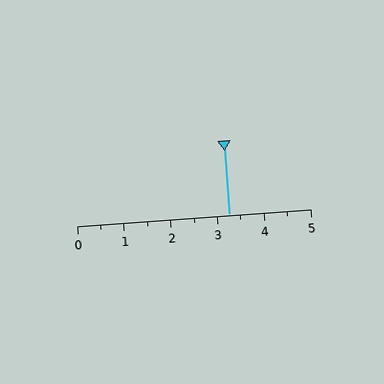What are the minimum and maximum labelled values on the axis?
The axis runs from 0 to 5.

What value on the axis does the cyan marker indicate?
The marker indicates approximately 3.2.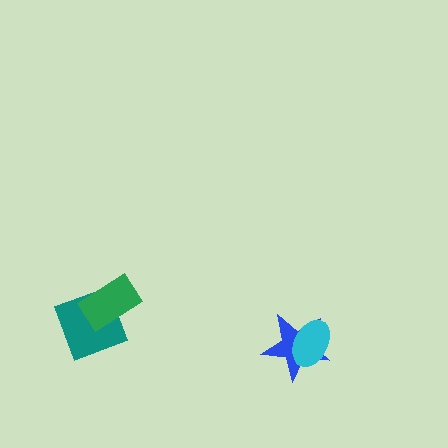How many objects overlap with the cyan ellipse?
1 object overlaps with the cyan ellipse.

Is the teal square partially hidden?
Yes, it is partially covered by another shape.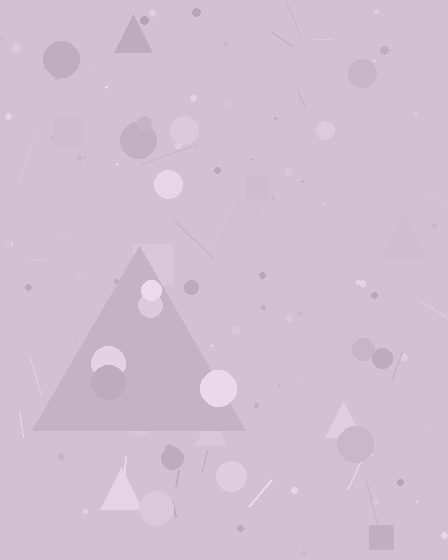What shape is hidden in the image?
A triangle is hidden in the image.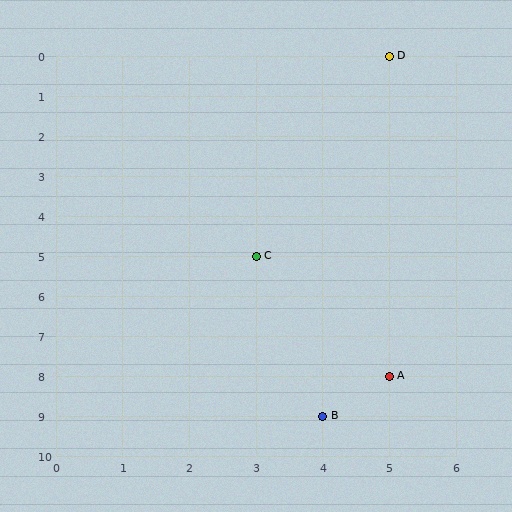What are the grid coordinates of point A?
Point A is at grid coordinates (5, 8).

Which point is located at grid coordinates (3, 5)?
Point C is at (3, 5).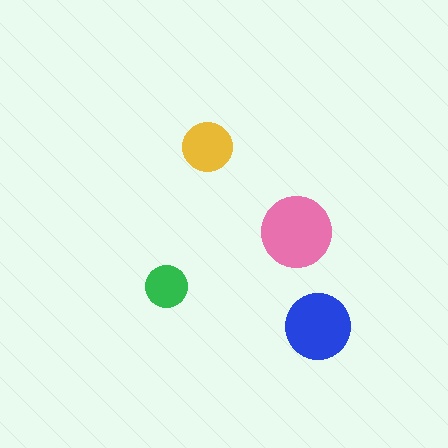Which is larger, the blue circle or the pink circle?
The pink one.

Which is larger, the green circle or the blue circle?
The blue one.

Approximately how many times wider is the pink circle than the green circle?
About 1.5 times wider.